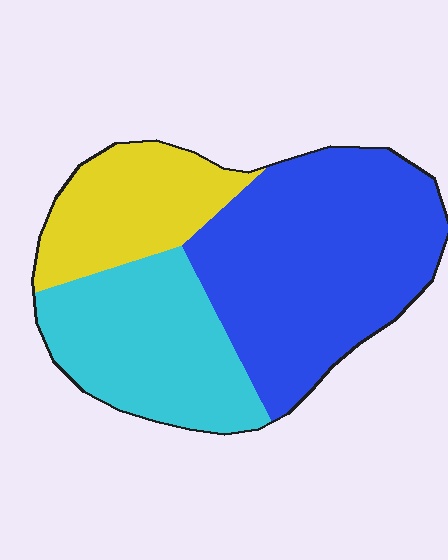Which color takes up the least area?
Yellow, at roughly 20%.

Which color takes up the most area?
Blue, at roughly 50%.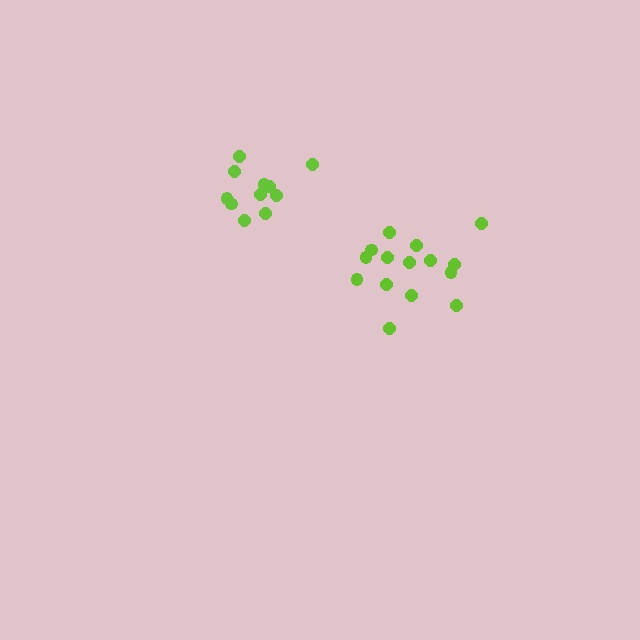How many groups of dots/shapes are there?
There are 2 groups.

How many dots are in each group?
Group 1: 11 dots, Group 2: 15 dots (26 total).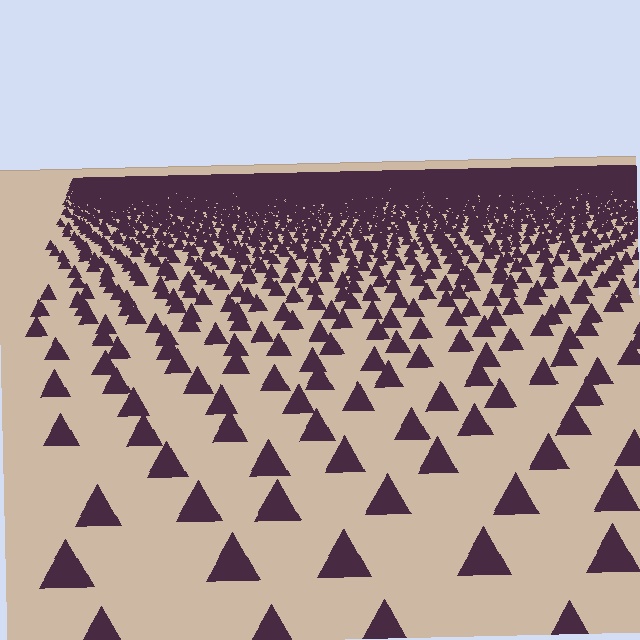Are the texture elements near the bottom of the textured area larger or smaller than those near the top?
Larger. Near the bottom, elements are closer to the viewer and appear at a bigger on-screen size.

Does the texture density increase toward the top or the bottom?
Density increases toward the top.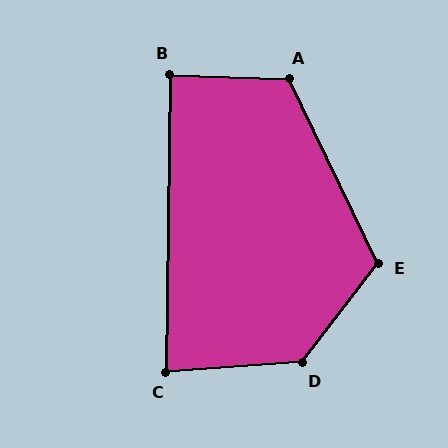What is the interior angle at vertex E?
Approximately 117 degrees (obtuse).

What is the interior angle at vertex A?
Approximately 118 degrees (obtuse).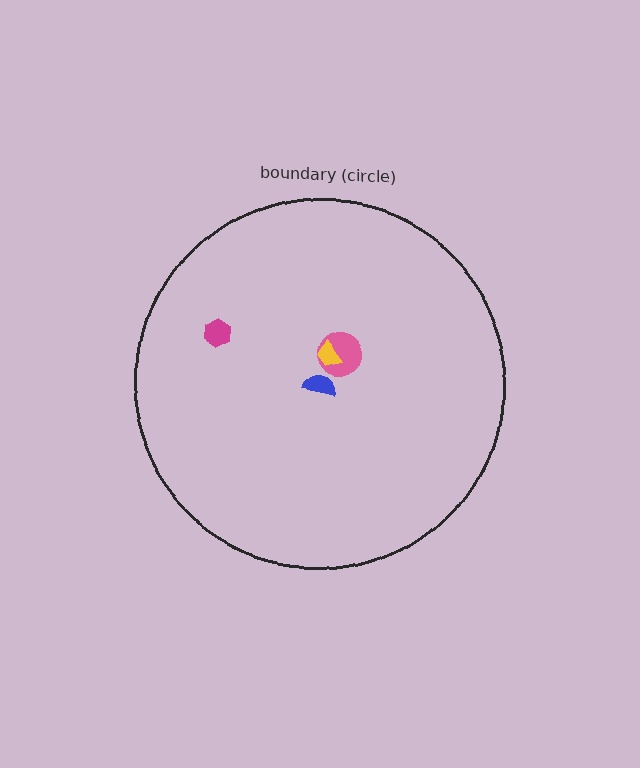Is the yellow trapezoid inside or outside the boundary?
Inside.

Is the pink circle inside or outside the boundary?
Inside.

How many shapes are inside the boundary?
4 inside, 0 outside.